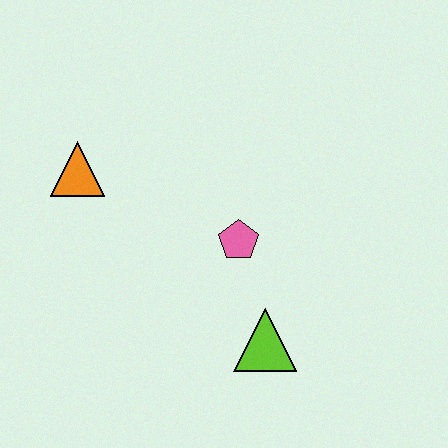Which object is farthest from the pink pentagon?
The orange triangle is farthest from the pink pentagon.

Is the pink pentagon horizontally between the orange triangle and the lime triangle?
Yes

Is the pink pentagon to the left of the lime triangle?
Yes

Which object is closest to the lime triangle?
The pink pentagon is closest to the lime triangle.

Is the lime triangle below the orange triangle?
Yes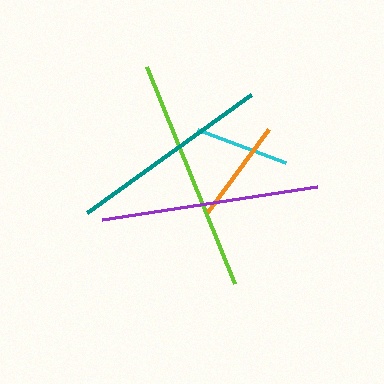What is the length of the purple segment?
The purple segment is approximately 217 pixels long.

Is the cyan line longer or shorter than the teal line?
The teal line is longer than the cyan line.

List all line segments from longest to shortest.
From longest to shortest: lime, purple, teal, orange, cyan.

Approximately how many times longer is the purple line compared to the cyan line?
The purple line is approximately 2.3 times the length of the cyan line.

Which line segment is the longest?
The lime line is the longest at approximately 234 pixels.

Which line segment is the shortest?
The cyan line is the shortest at approximately 94 pixels.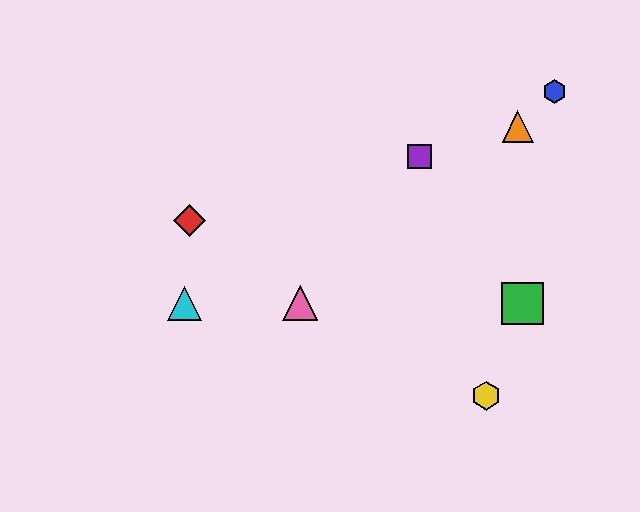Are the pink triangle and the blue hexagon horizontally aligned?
No, the pink triangle is at y≈303 and the blue hexagon is at y≈91.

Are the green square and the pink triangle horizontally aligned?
Yes, both are at y≈303.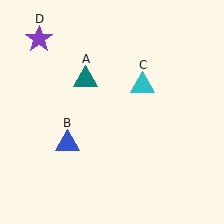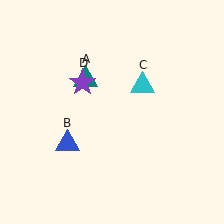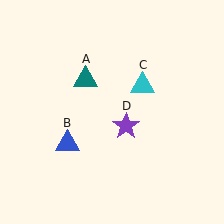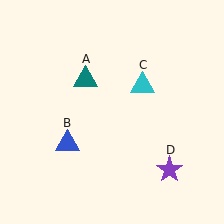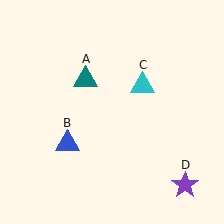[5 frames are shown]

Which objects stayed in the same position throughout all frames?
Teal triangle (object A) and blue triangle (object B) and cyan triangle (object C) remained stationary.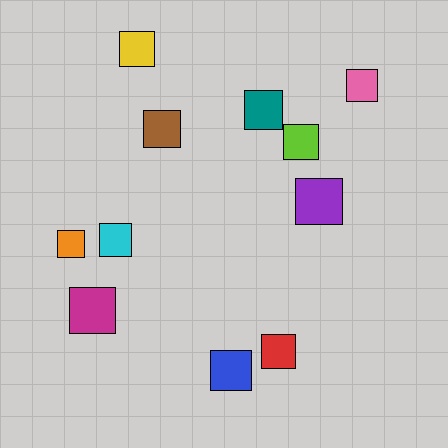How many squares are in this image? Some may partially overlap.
There are 11 squares.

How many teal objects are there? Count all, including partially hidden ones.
There is 1 teal object.